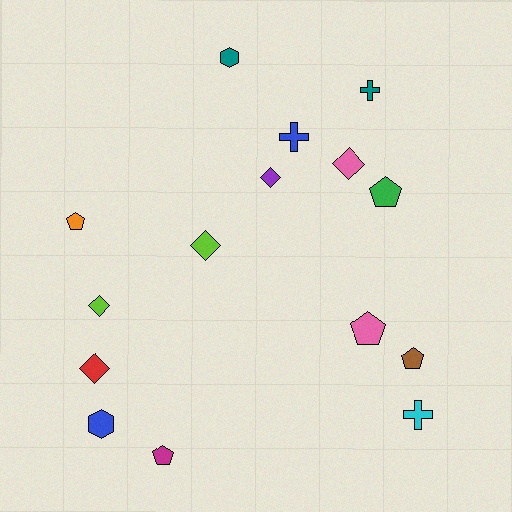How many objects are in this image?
There are 15 objects.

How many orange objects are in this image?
There is 1 orange object.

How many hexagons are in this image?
There are 2 hexagons.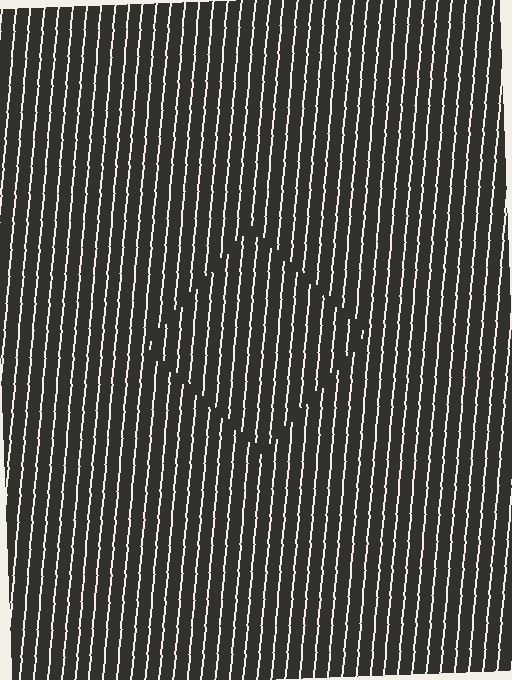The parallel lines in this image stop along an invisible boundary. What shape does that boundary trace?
An illusory square. The interior of the shape contains the same grating, shifted by half a period — the contour is defined by the phase discontinuity where line-ends from the inner and outer gratings abut.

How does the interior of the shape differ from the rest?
The interior of the shape contains the same grating, shifted by half a period — the contour is defined by the phase discontinuity where line-ends from the inner and outer gratings abut.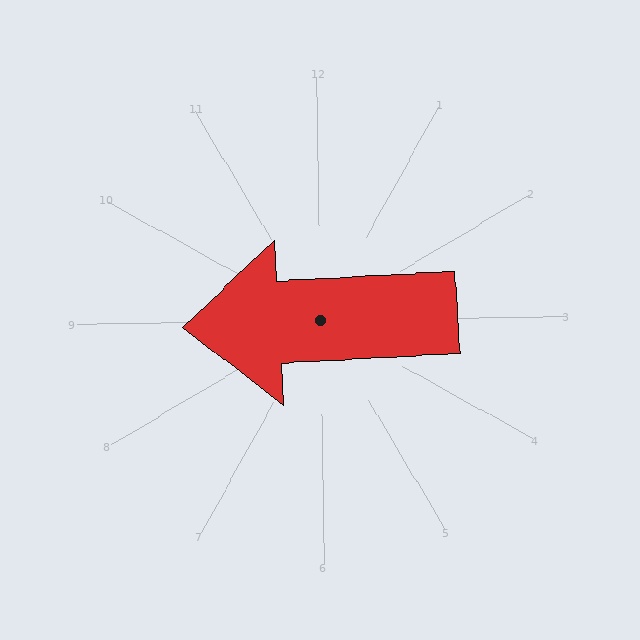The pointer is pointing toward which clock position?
Roughly 9 o'clock.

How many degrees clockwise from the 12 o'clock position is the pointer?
Approximately 268 degrees.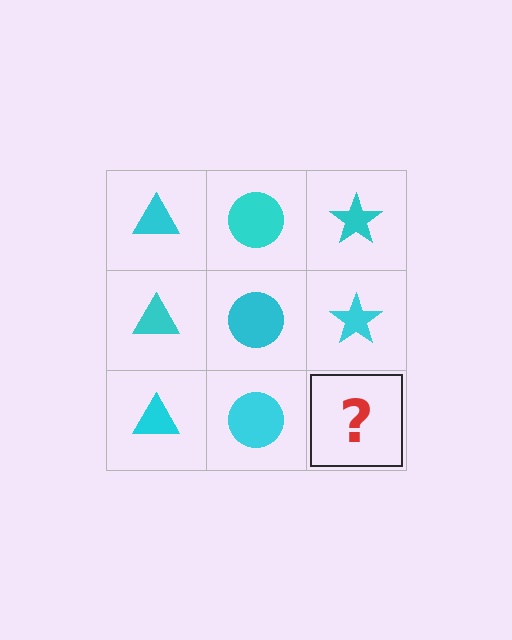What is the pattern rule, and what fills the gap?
The rule is that each column has a consistent shape. The gap should be filled with a cyan star.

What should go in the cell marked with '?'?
The missing cell should contain a cyan star.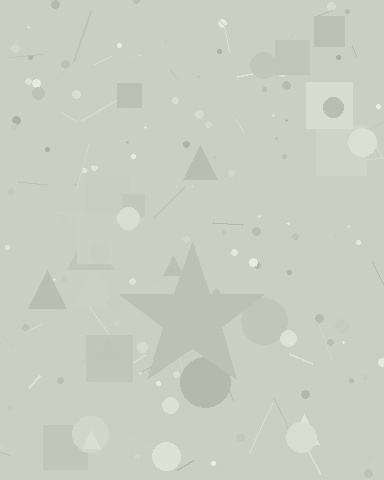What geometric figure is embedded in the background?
A star is embedded in the background.